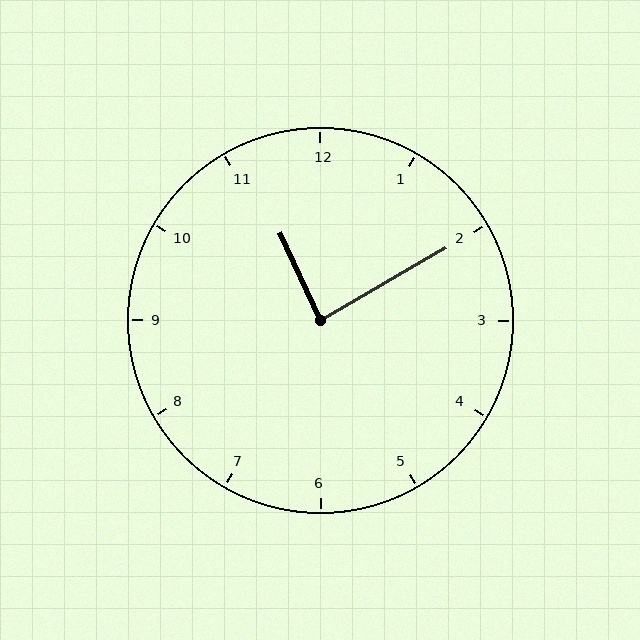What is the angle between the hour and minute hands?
Approximately 85 degrees.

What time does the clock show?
11:10.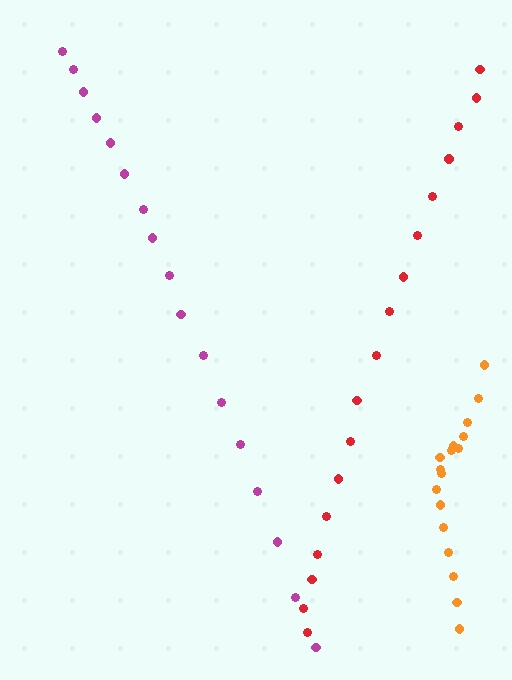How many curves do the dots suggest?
There are 3 distinct paths.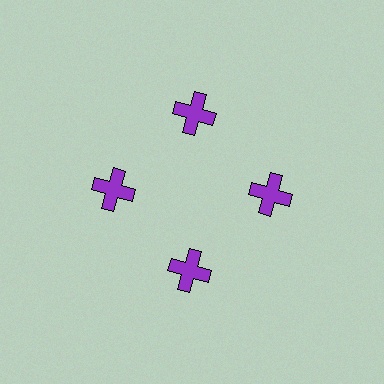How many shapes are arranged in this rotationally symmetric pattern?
There are 4 shapes, arranged in 4 groups of 1.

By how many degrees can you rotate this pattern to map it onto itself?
The pattern maps onto itself every 90 degrees of rotation.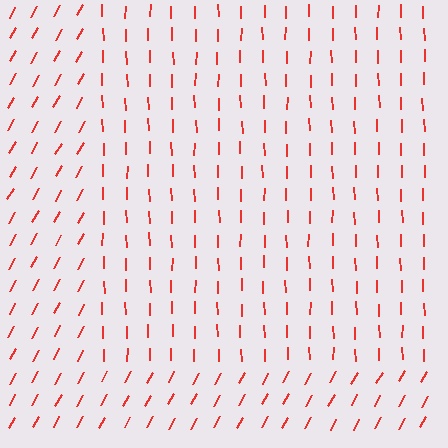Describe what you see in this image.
The image is filled with small red line segments. A rectangle region in the image has lines oriented differently from the surrounding lines, creating a visible texture boundary.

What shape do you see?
I see a rectangle.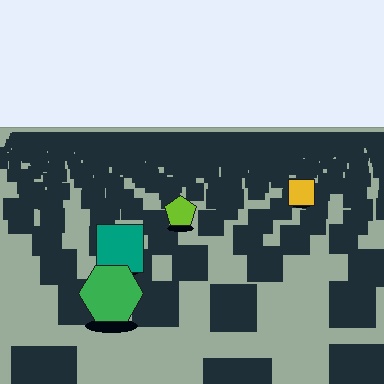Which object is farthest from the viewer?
The yellow square is farthest from the viewer. It appears smaller and the ground texture around it is denser.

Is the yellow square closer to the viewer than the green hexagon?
No. The green hexagon is closer — you can tell from the texture gradient: the ground texture is coarser near it.